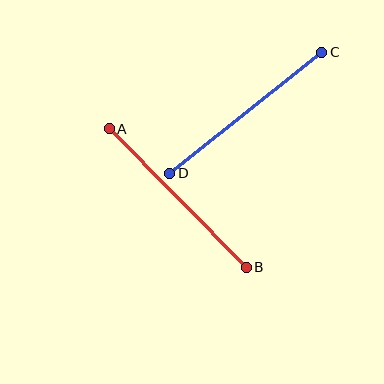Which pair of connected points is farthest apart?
Points A and B are farthest apart.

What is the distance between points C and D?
The distance is approximately 194 pixels.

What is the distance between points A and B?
The distance is approximately 194 pixels.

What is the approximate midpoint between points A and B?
The midpoint is at approximately (178, 198) pixels.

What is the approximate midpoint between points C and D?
The midpoint is at approximately (246, 113) pixels.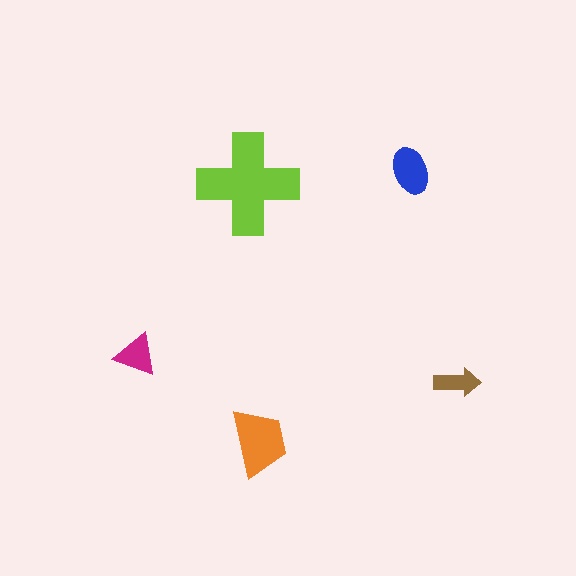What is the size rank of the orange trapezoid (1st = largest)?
2nd.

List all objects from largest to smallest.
The lime cross, the orange trapezoid, the blue ellipse, the magenta triangle, the brown arrow.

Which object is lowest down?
The orange trapezoid is bottommost.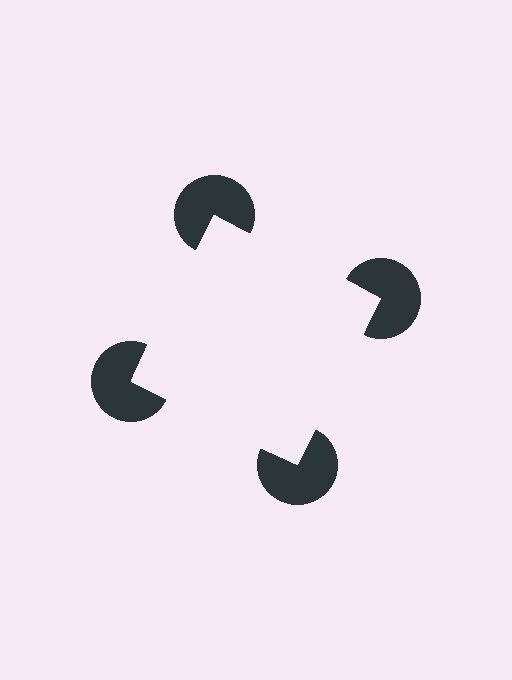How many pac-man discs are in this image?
There are 4 — one at each vertex of the illusory square.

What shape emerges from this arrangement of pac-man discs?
An illusory square — its edges are inferred from the aligned wedge cuts in the pac-man discs, not physically drawn.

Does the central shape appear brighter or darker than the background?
It typically appears slightly brighter than the background, even though no actual brightness change is drawn.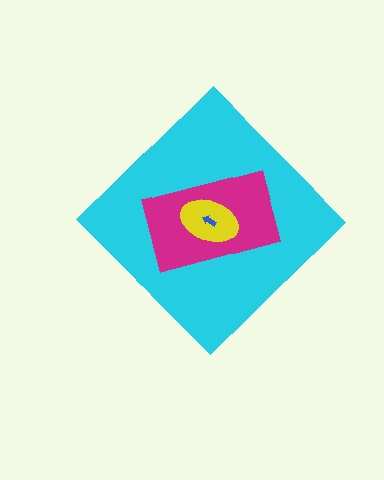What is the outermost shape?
The cyan diamond.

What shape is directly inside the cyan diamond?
The magenta rectangle.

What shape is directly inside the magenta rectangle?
The yellow ellipse.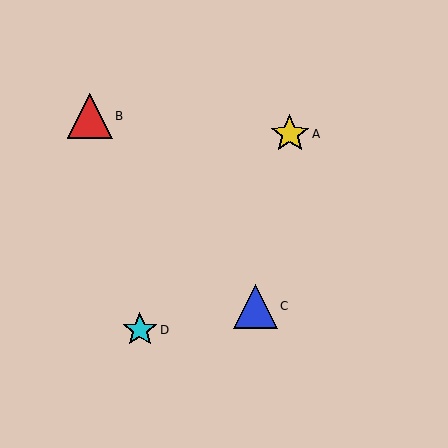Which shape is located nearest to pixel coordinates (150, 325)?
The cyan star (labeled D) at (140, 330) is nearest to that location.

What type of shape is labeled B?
Shape B is a red triangle.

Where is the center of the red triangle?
The center of the red triangle is at (90, 116).